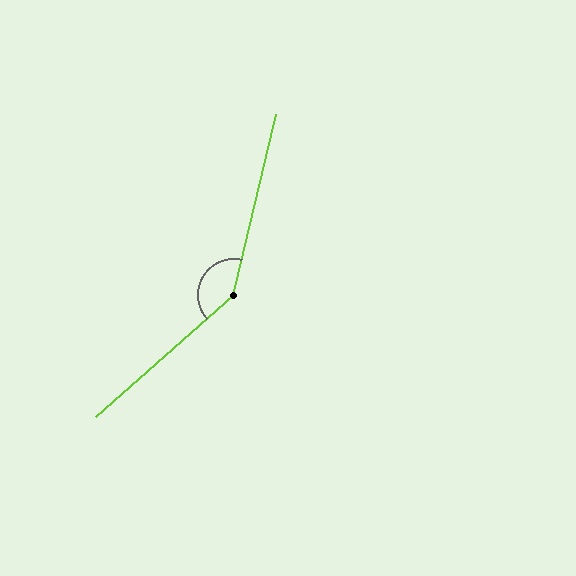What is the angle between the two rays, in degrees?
Approximately 145 degrees.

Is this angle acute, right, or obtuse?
It is obtuse.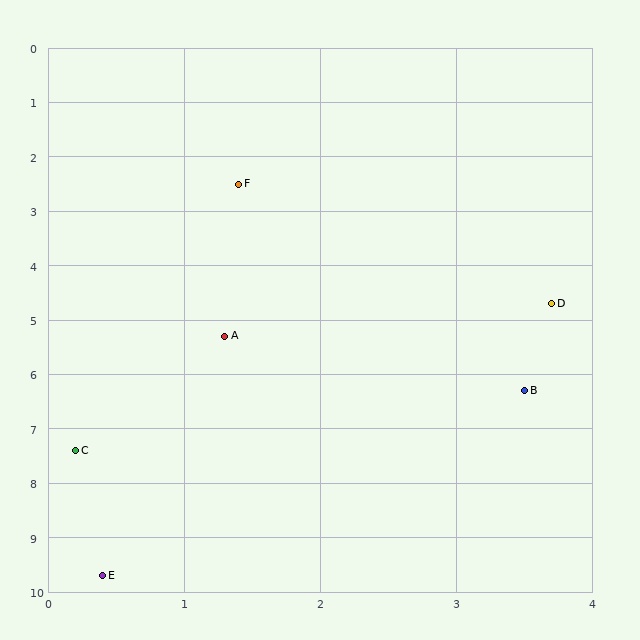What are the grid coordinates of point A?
Point A is at approximately (1.3, 5.3).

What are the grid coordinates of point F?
Point F is at approximately (1.4, 2.5).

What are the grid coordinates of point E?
Point E is at approximately (0.4, 9.7).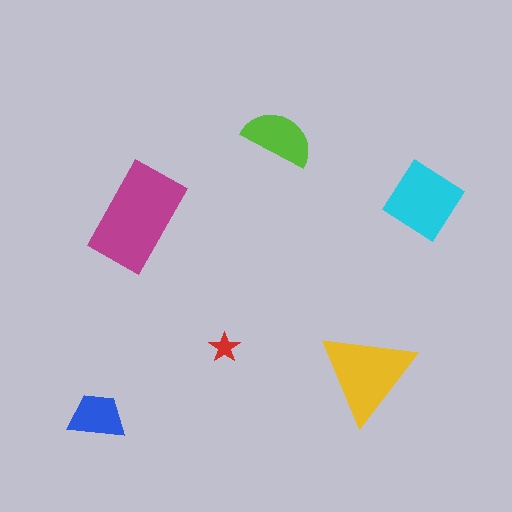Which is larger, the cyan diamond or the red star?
The cyan diamond.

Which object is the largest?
The magenta rectangle.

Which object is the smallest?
The red star.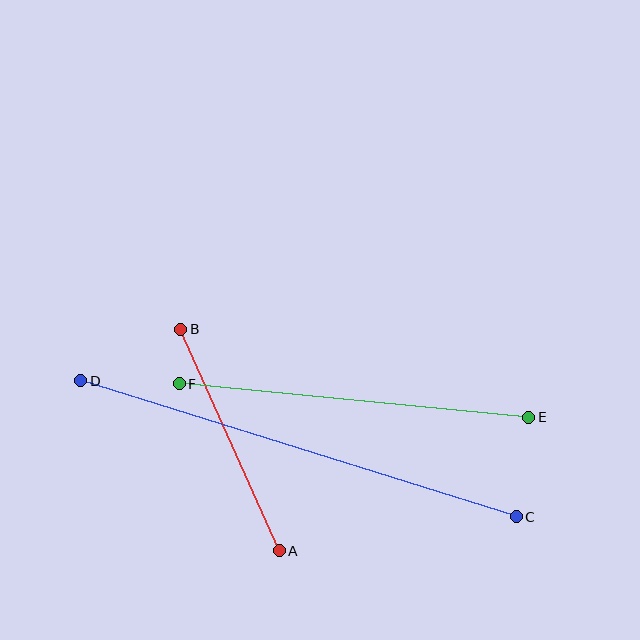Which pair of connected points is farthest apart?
Points C and D are farthest apart.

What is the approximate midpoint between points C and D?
The midpoint is at approximately (298, 449) pixels.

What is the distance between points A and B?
The distance is approximately 242 pixels.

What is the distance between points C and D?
The distance is approximately 456 pixels.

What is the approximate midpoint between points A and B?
The midpoint is at approximately (230, 440) pixels.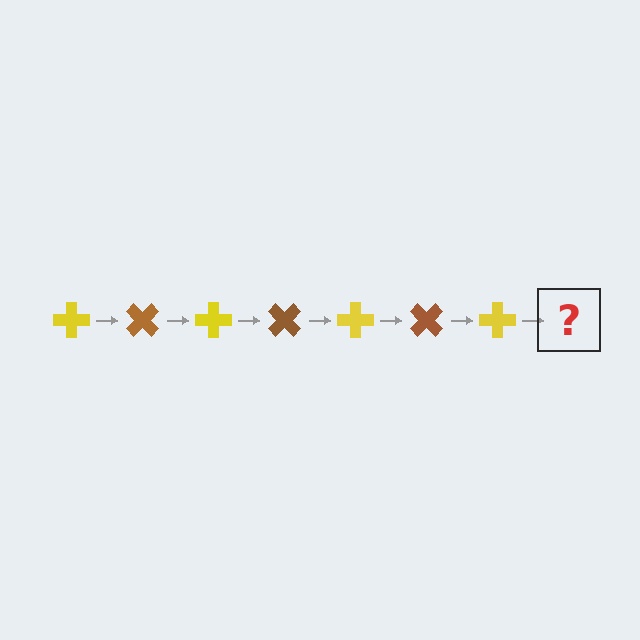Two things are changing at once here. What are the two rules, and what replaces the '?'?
The two rules are that it rotates 45 degrees each step and the color cycles through yellow and brown. The '?' should be a brown cross, rotated 315 degrees from the start.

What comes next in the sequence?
The next element should be a brown cross, rotated 315 degrees from the start.